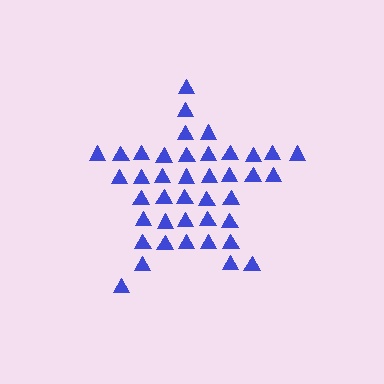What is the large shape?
The large shape is a star.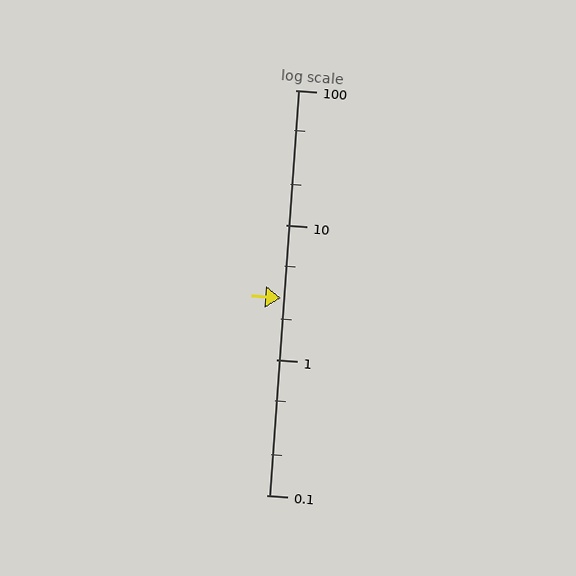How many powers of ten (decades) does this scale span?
The scale spans 3 decades, from 0.1 to 100.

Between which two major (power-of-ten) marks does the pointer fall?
The pointer is between 1 and 10.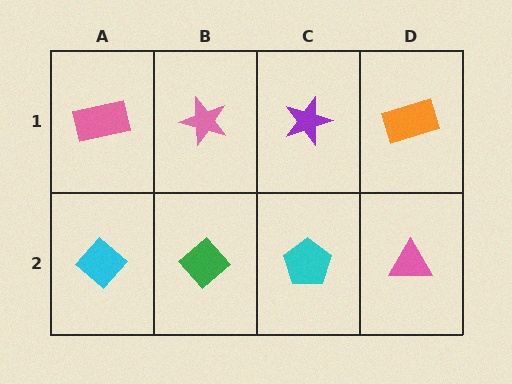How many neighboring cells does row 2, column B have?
3.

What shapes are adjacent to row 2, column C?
A purple star (row 1, column C), a green diamond (row 2, column B), a pink triangle (row 2, column D).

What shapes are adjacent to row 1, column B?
A green diamond (row 2, column B), a pink rectangle (row 1, column A), a purple star (row 1, column C).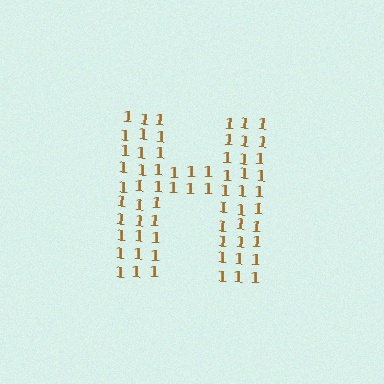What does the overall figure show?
The overall figure shows the letter H.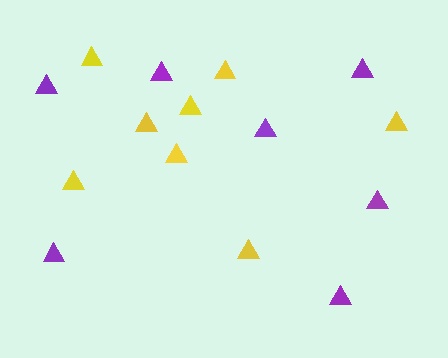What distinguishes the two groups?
There are 2 groups: one group of purple triangles (7) and one group of yellow triangles (8).